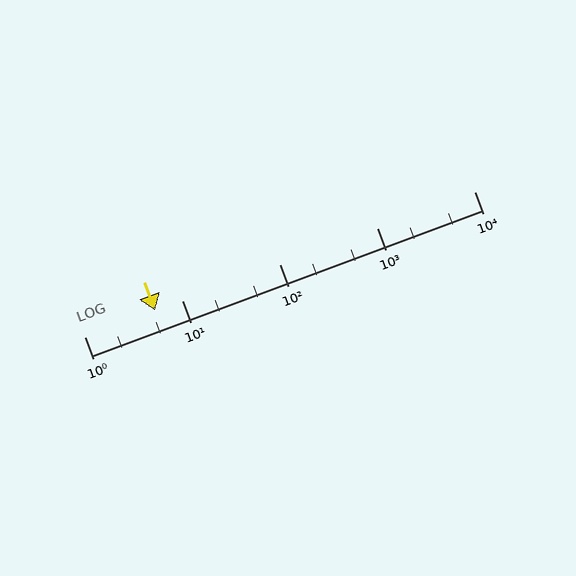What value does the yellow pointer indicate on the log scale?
The pointer indicates approximately 5.3.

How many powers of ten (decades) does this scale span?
The scale spans 4 decades, from 1 to 10000.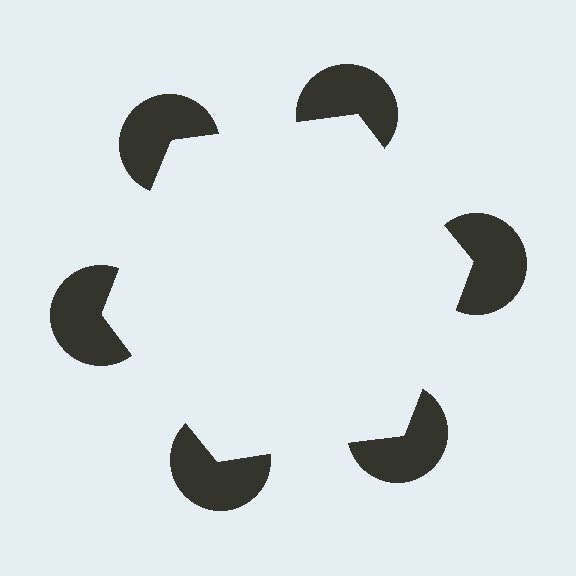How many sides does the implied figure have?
6 sides.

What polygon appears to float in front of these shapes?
An illusory hexagon — its edges are inferred from the aligned wedge cuts in the pac-man discs, not physically drawn.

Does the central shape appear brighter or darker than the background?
It typically appears slightly brighter than the background, even though no actual brightness change is drawn.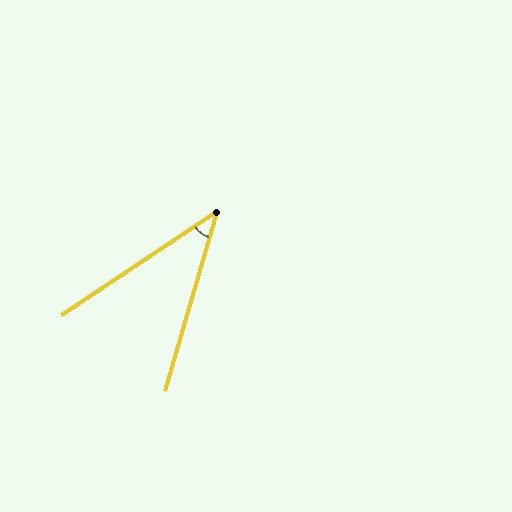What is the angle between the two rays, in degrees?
Approximately 40 degrees.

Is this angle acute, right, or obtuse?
It is acute.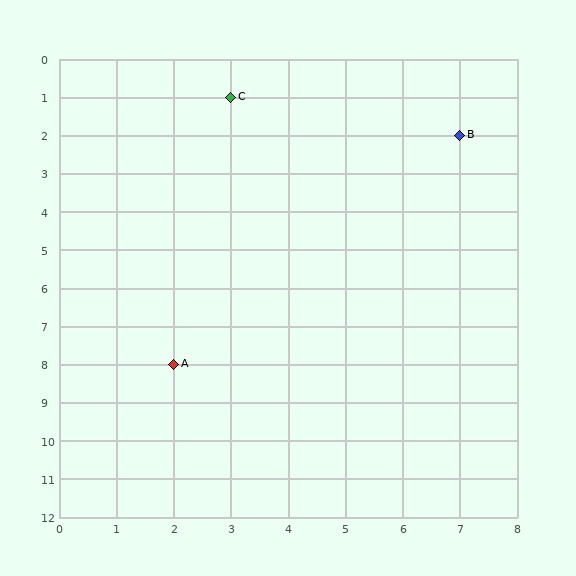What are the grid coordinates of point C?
Point C is at grid coordinates (3, 1).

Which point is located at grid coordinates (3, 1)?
Point C is at (3, 1).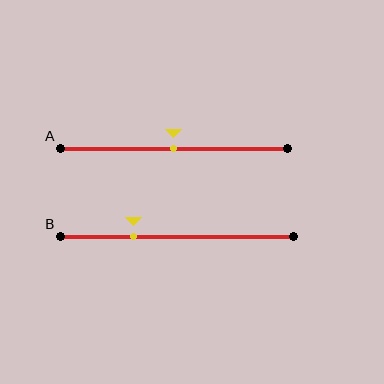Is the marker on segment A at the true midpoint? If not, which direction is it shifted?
Yes, the marker on segment A is at the true midpoint.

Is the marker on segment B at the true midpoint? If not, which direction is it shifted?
No, the marker on segment B is shifted to the left by about 19% of the segment length.